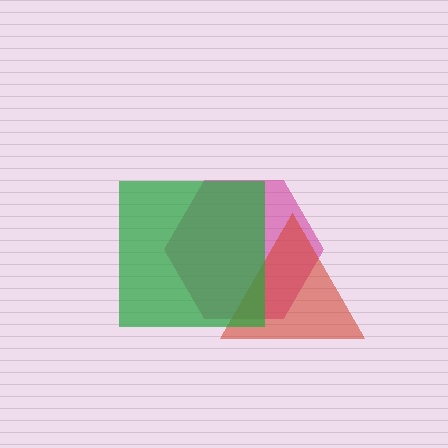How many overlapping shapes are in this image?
There are 3 overlapping shapes in the image.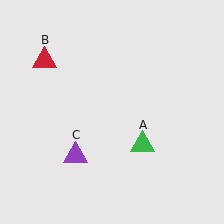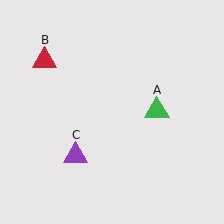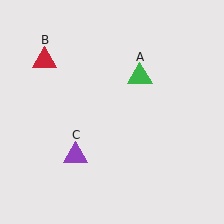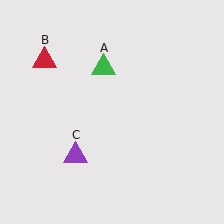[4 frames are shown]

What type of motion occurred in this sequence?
The green triangle (object A) rotated counterclockwise around the center of the scene.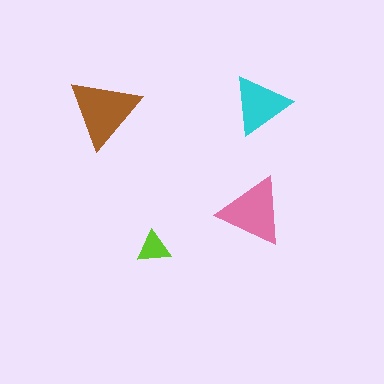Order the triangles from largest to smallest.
the brown one, the pink one, the cyan one, the lime one.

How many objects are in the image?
There are 4 objects in the image.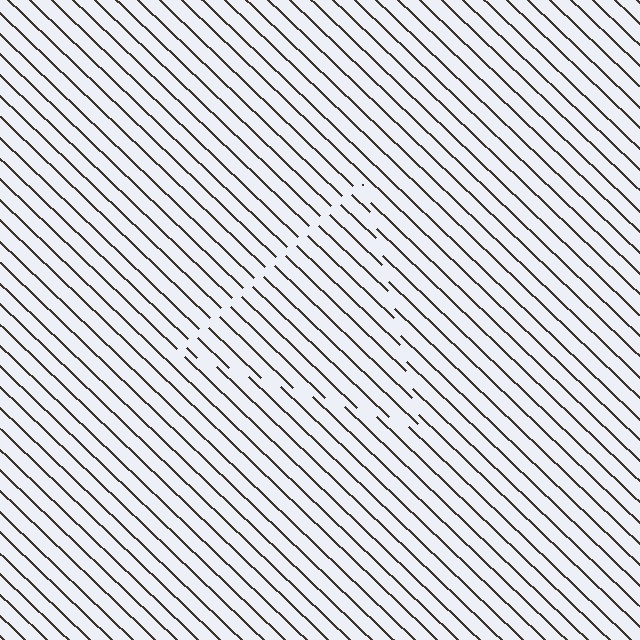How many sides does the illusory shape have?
3 sides — the line-ends trace a triangle.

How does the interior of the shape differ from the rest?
The interior of the shape contains the same grating, shifted by half a period — the contour is defined by the phase discontinuity where line-ends from the inner and outer gratings abut.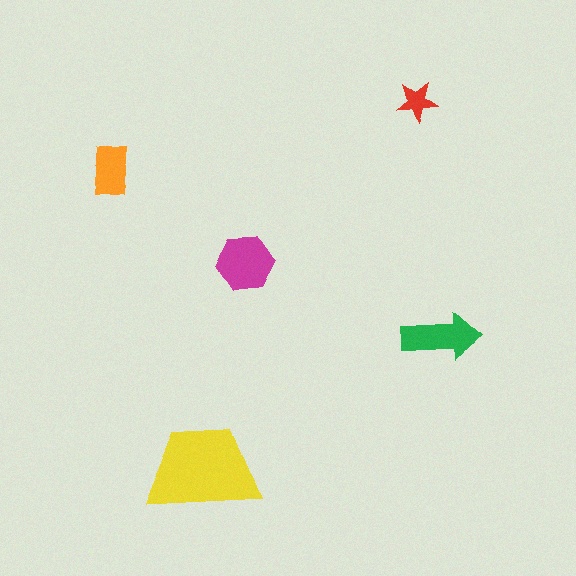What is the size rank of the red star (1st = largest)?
5th.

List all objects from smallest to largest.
The red star, the orange rectangle, the green arrow, the magenta hexagon, the yellow trapezoid.